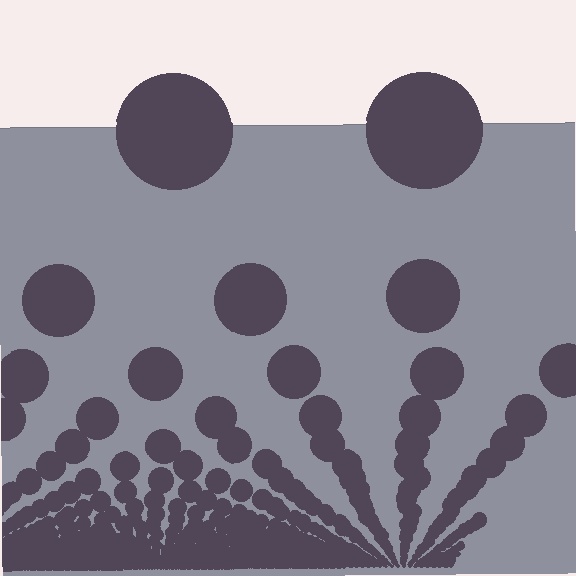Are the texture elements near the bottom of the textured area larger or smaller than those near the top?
Smaller. The gradient is inverted — elements near the bottom are smaller and denser.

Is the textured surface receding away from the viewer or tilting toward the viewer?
The surface appears to tilt toward the viewer. Texture elements get larger and sparser toward the top.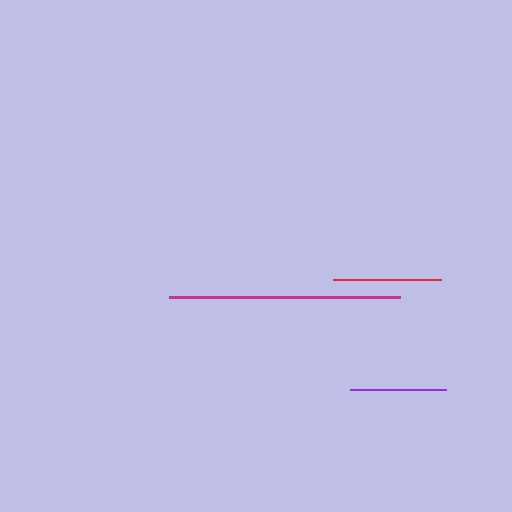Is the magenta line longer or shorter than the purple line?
The magenta line is longer than the purple line.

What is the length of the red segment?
The red segment is approximately 108 pixels long.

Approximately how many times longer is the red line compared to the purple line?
The red line is approximately 1.1 times the length of the purple line.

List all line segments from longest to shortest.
From longest to shortest: magenta, red, purple.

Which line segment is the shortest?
The purple line is the shortest at approximately 96 pixels.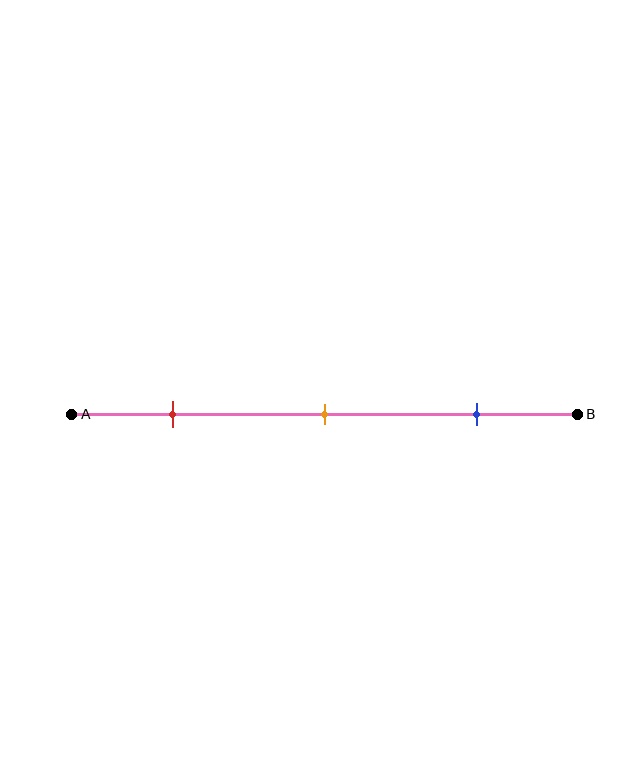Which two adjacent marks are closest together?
The red and orange marks are the closest adjacent pair.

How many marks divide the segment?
There are 3 marks dividing the segment.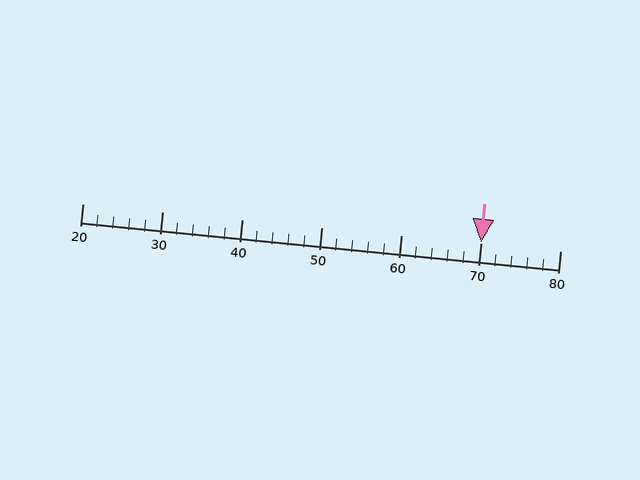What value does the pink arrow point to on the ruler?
The pink arrow points to approximately 70.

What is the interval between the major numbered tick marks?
The major tick marks are spaced 10 units apart.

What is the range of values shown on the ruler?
The ruler shows values from 20 to 80.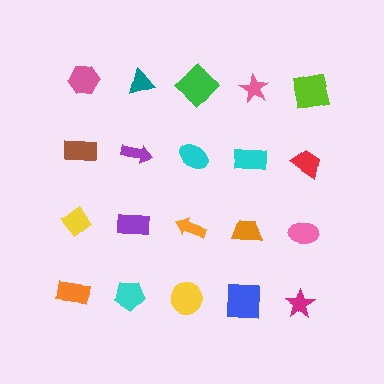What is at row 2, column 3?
A cyan ellipse.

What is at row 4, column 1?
An orange rectangle.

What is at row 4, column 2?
A cyan pentagon.